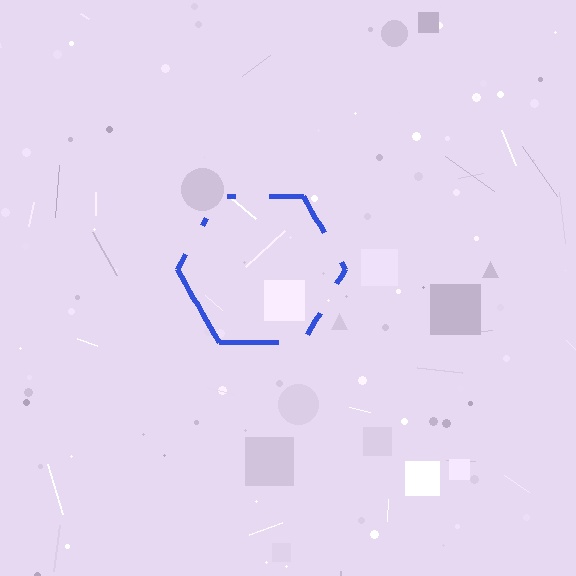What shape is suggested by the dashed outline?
The dashed outline suggests a hexagon.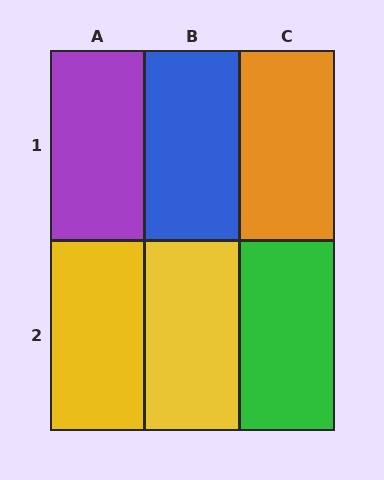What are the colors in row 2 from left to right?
Yellow, yellow, green.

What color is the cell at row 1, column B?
Blue.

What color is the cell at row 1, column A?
Purple.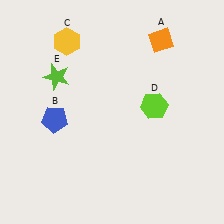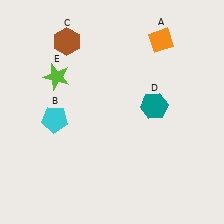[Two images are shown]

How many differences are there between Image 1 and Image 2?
There are 3 differences between the two images.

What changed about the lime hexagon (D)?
In Image 1, D is lime. In Image 2, it changed to teal.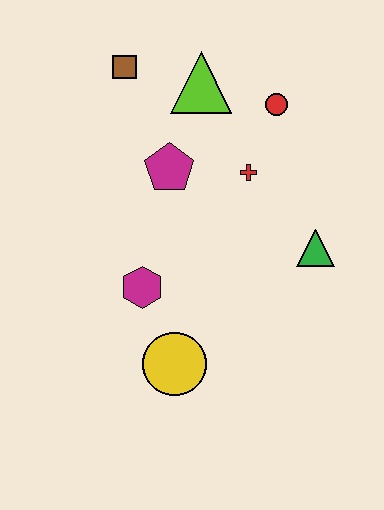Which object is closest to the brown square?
The lime triangle is closest to the brown square.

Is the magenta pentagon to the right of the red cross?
No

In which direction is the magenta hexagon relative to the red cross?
The magenta hexagon is below the red cross.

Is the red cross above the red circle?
No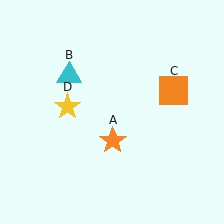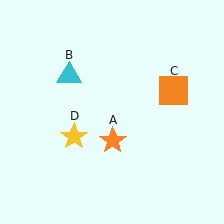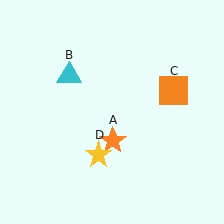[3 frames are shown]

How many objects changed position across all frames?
1 object changed position: yellow star (object D).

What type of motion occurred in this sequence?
The yellow star (object D) rotated counterclockwise around the center of the scene.